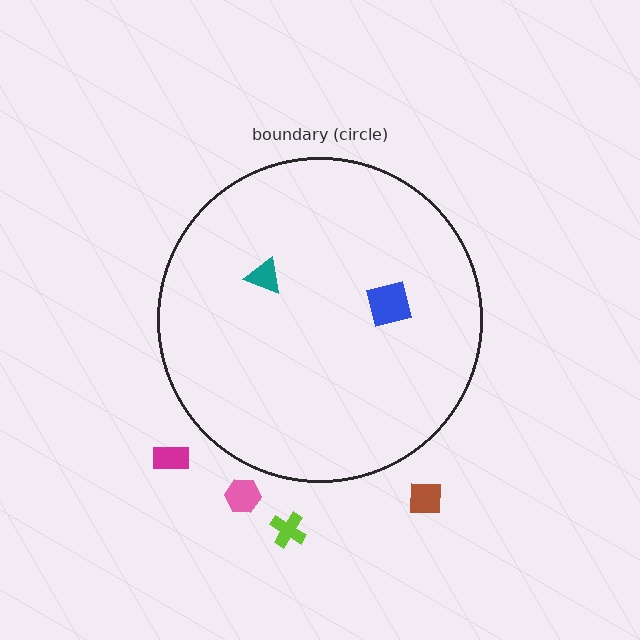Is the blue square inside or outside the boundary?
Inside.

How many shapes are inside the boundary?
2 inside, 4 outside.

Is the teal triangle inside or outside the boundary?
Inside.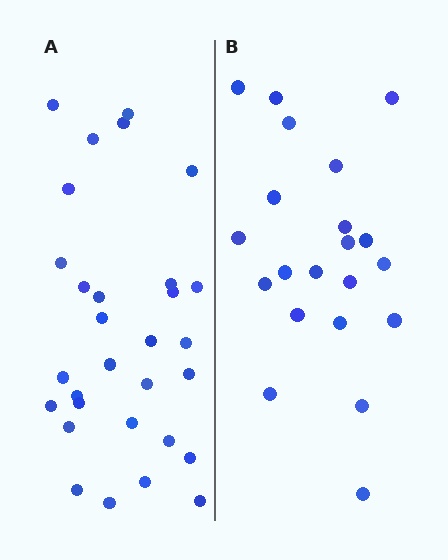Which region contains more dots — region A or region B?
Region A (the left region) has more dots.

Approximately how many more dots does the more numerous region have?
Region A has roughly 8 or so more dots than region B.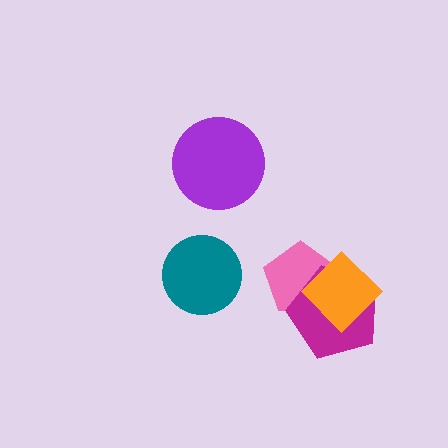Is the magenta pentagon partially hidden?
Yes, it is partially covered by another shape.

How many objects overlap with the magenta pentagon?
2 objects overlap with the magenta pentagon.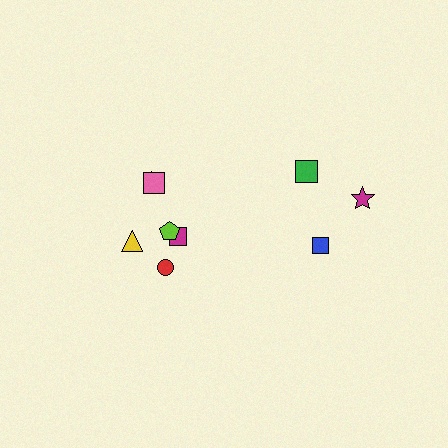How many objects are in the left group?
There are 6 objects.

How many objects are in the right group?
There are 3 objects.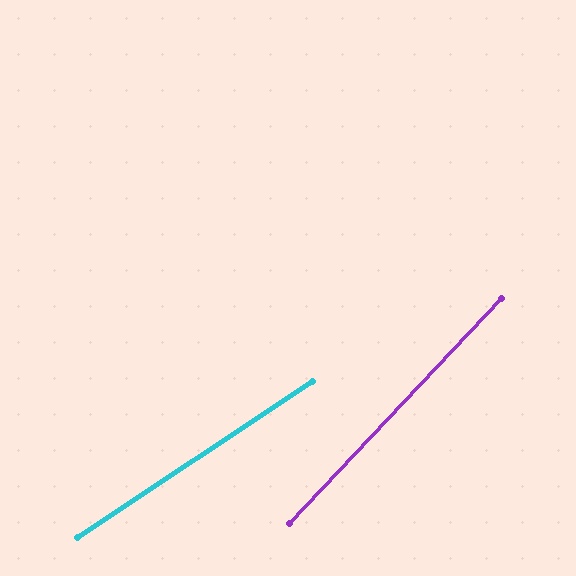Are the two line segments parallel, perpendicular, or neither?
Neither parallel nor perpendicular — they differ by about 13°.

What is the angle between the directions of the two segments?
Approximately 13 degrees.